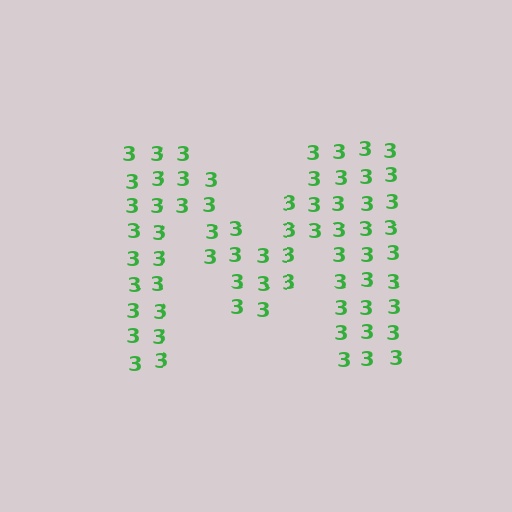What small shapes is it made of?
It is made of small digit 3's.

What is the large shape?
The large shape is the letter M.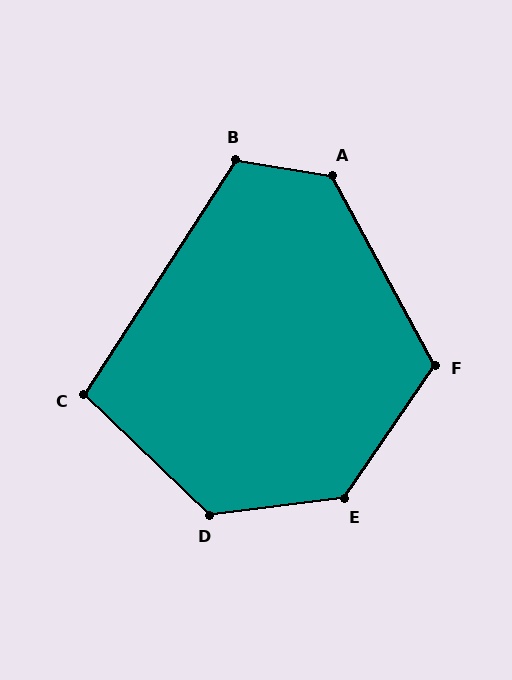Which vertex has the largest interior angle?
E, at approximately 132 degrees.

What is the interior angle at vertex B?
Approximately 114 degrees (obtuse).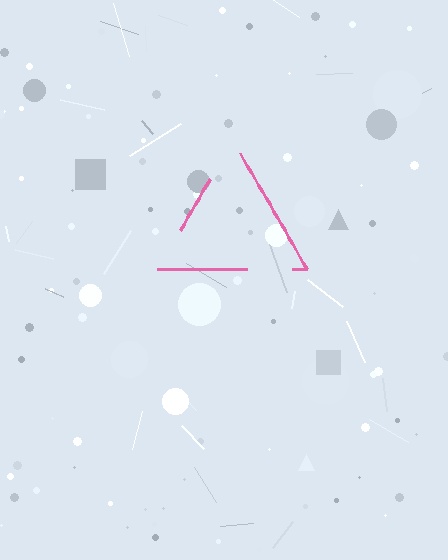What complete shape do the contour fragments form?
The contour fragments form a triangle.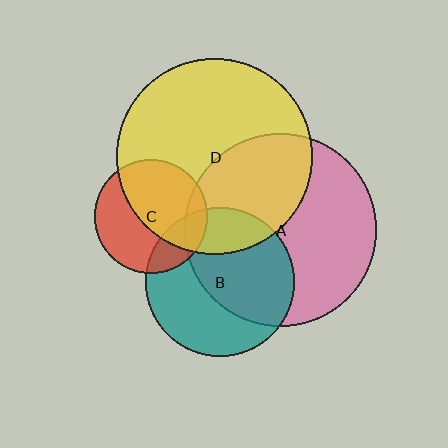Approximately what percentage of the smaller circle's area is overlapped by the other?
Approximately 20%.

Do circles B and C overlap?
Yes.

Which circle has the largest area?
Circle D (yellow).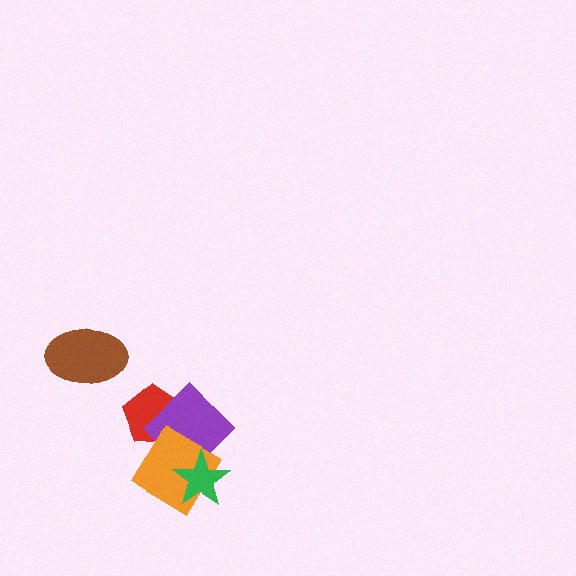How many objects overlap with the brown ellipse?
0 objects overlap with the brown ellipse.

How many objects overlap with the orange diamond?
3 objects overlap with the orange diamond.